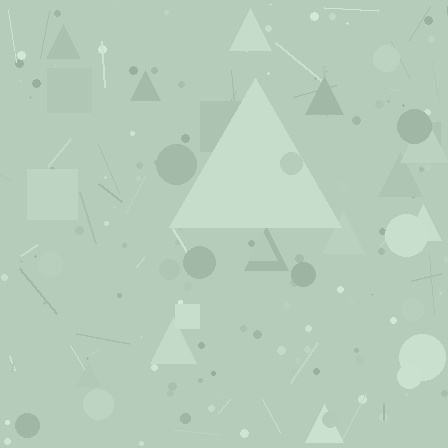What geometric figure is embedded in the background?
A triangle is embedded in the background.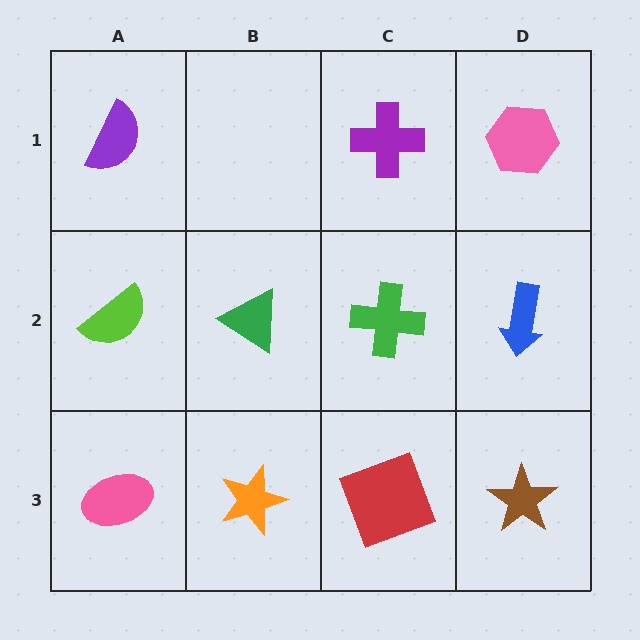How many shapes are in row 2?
4 shapes.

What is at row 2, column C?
A green cross.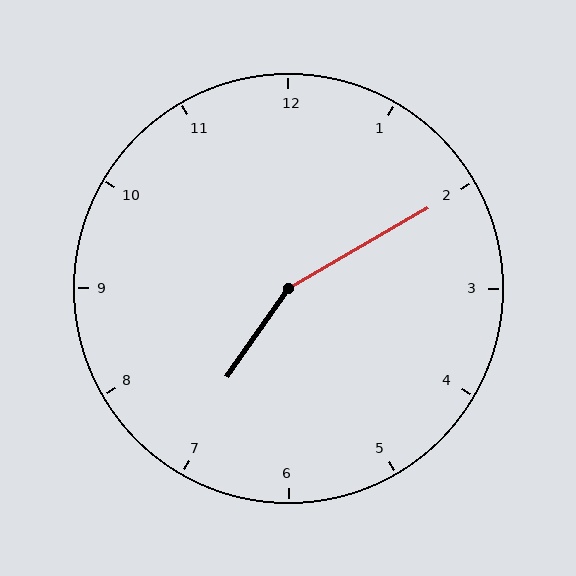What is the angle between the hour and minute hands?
Approximately 155 degrees.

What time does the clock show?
7:10.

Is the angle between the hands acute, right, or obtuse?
It is obtuse.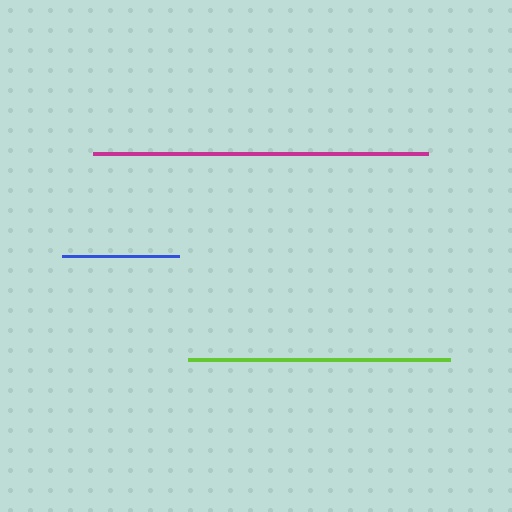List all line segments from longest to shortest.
From longest to shortest: magenta, lime, blue.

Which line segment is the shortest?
The blue line is the shortest at approximately 117 pixels.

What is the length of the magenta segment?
The magenta segment is approximately 335 pixels long.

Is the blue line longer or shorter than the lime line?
The lime line is longer than the blue line.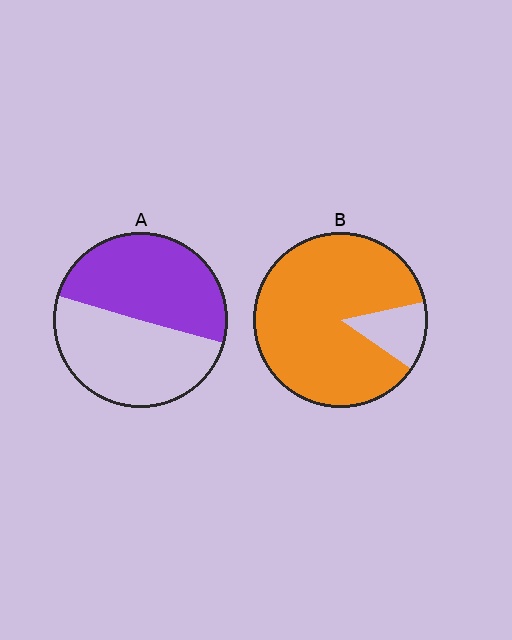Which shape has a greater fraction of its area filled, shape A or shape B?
Shape B.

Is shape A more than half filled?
Roughly half.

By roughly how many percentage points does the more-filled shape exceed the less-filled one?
By roughly 35 percentage points (B over A).